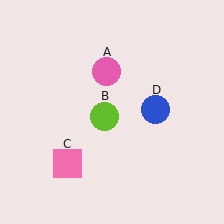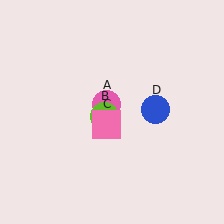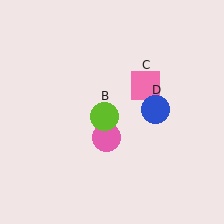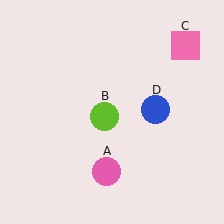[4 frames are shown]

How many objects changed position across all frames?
2 objects changed position: pink circle (object A), pink square (object C).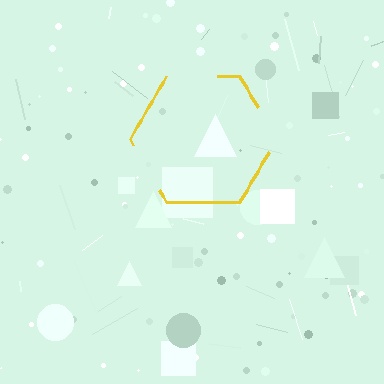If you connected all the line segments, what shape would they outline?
They would outline a hexagon.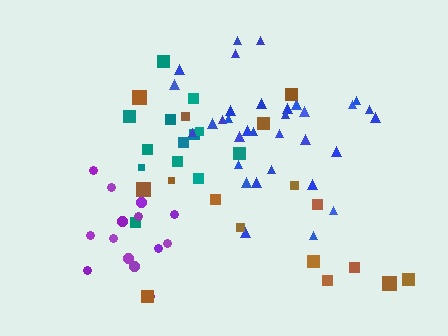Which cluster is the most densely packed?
Purple.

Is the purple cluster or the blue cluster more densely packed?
Purple.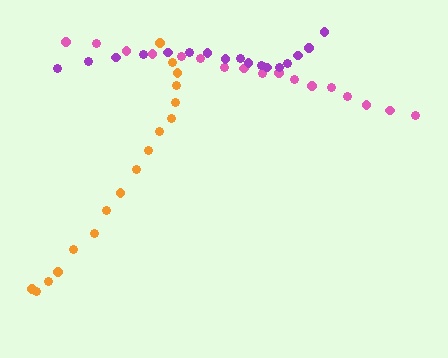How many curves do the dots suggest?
There are 3 distinct paths.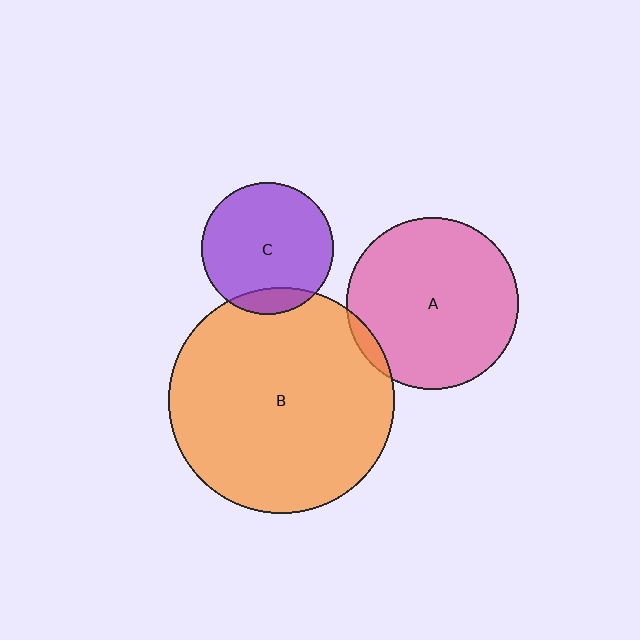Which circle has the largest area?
Circle B (orange).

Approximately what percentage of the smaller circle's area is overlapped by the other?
Approximately 10%.